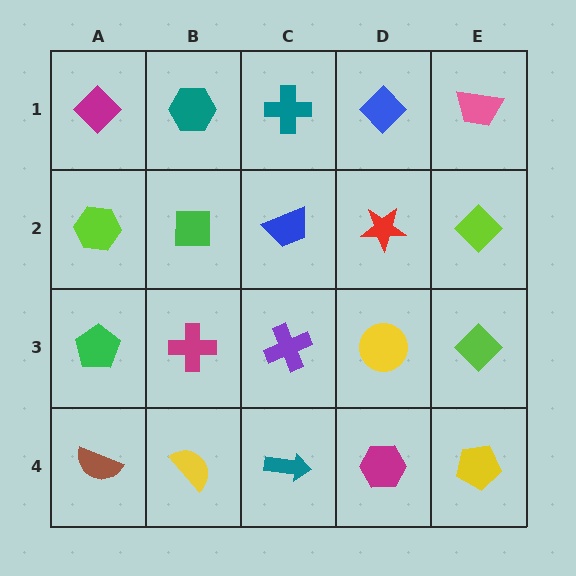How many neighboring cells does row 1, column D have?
3.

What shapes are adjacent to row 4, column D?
A yellow circle (row 3, column D), a teal arrow (row 4, column C), a yellow pentagon (row 4, column E).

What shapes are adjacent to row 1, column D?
A red star (row 2, column D), a teal cross (row 1, column C), a pink trapezoid (row 1, column E).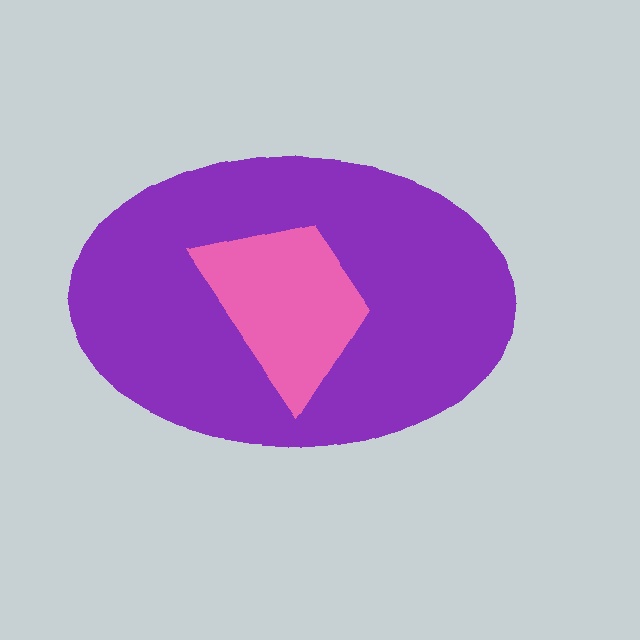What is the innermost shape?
The pink trapezoid.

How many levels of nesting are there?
2.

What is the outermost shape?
The purple ellipse.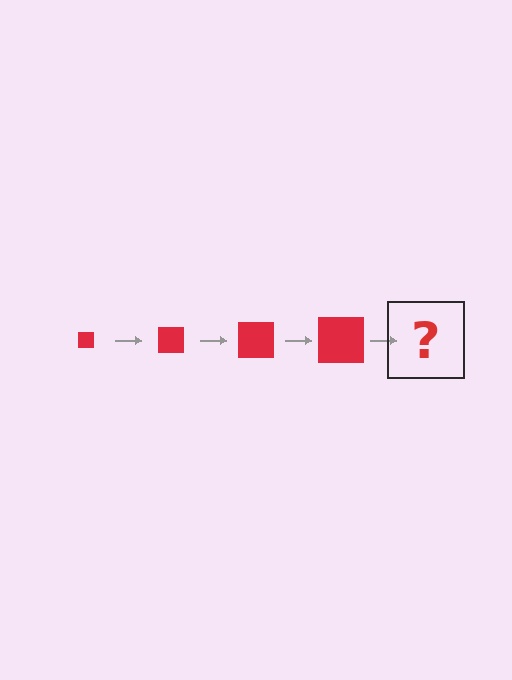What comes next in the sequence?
The next element should be a red square, larger than the previous one.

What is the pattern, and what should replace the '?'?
The pattern is that the square gets progressively larger each step. The '?' should be a red square, larger than the previous one.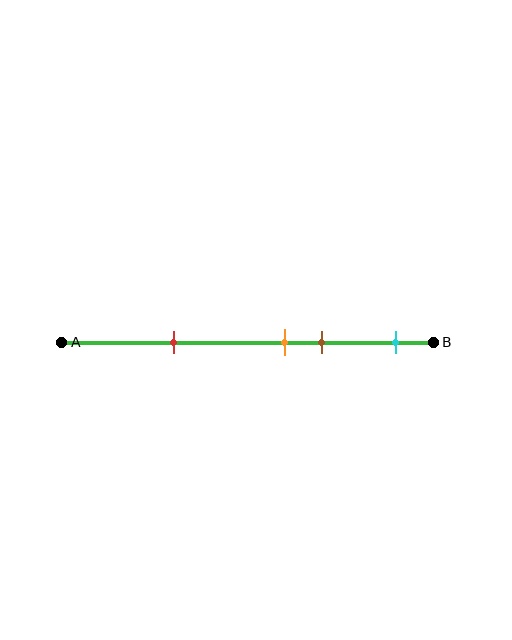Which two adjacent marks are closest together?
The orange and brown marks are the closest adjacent pair.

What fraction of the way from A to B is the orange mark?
The orange mark is approximately 60% (0.6) of the way from A to B.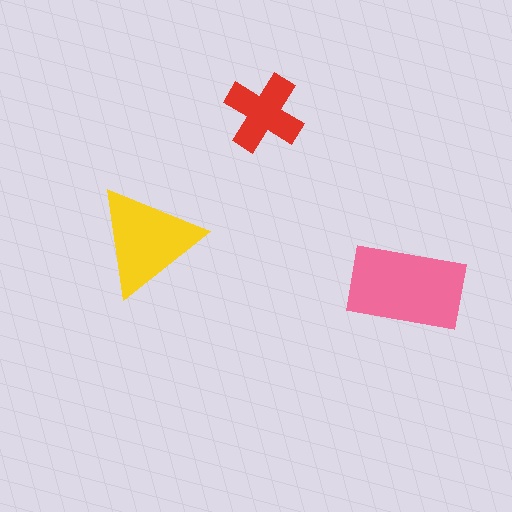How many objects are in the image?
There are 3 objects in the image.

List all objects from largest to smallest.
The pink rectangle, the yellow triangle, the red cross.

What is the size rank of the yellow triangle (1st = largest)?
2nd.